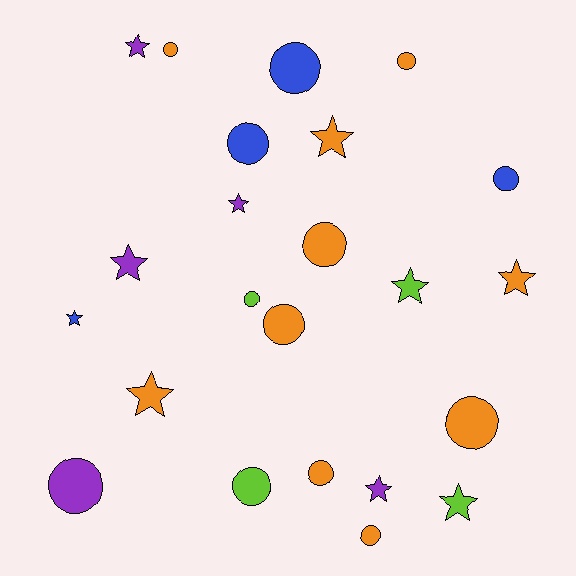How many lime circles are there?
There are 2 lime circles.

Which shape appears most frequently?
Circle, with 13 objects.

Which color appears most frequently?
Orange, with 10 objects.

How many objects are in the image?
There are 23 objects.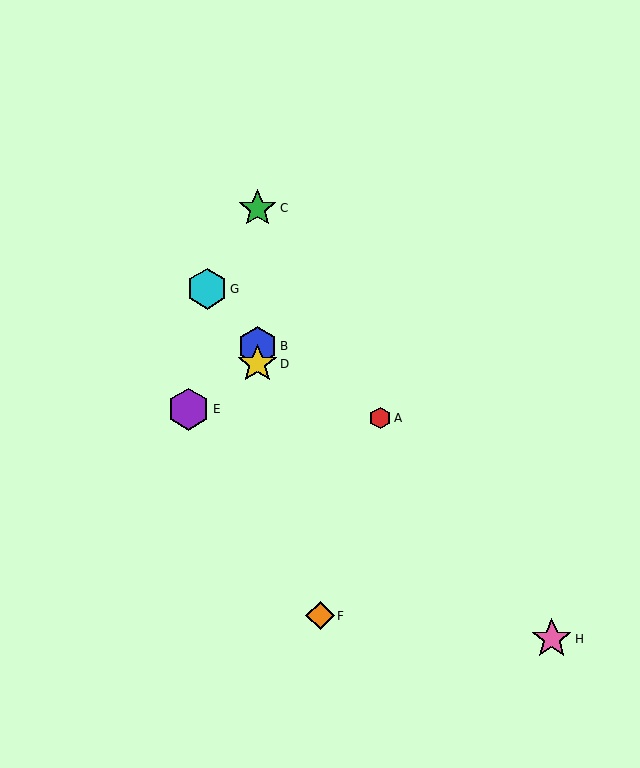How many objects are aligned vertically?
3 objects (B, C, D) are aligned vertically.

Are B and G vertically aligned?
No, B is at x≈257 and G is at x≈207.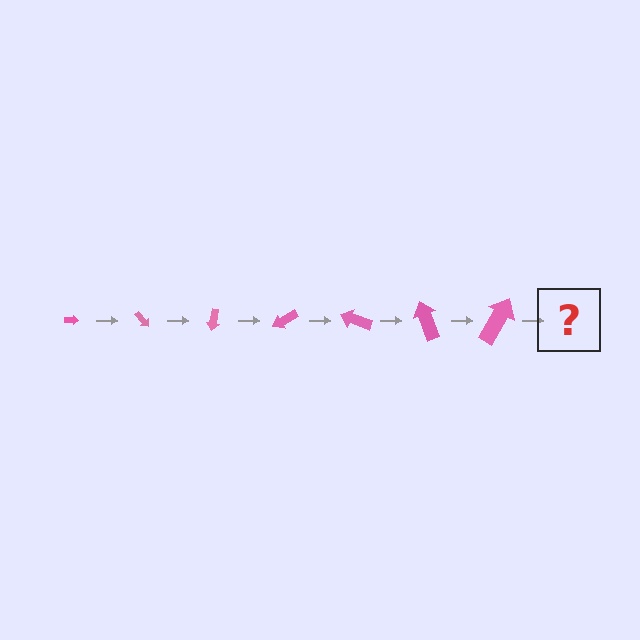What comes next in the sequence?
The next element should be an arrow, larger than the previous one and rotated 350 degrees from the start.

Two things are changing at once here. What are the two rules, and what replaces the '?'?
The two rules are that the arrow grows larger each step and it rotates 50 degrees each step. The '?' should be an arrow, larger than the previous one and rotated 350 degrees from the start.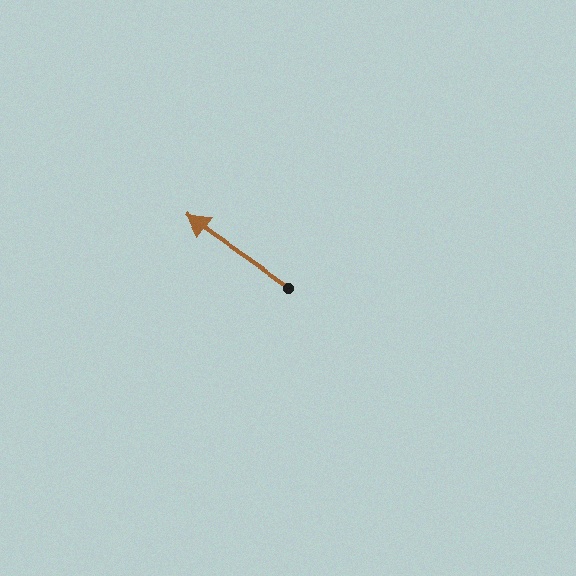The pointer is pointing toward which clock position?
Roughly 10 o'clock.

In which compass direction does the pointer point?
Northwest.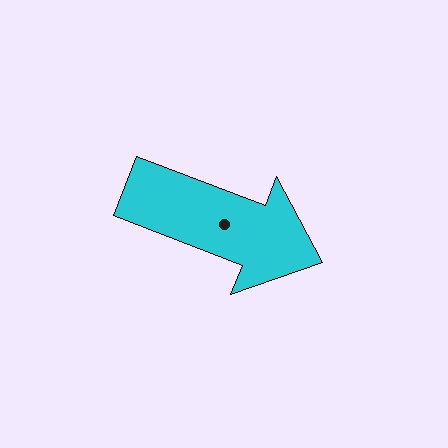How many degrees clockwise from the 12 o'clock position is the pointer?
Approximately 111 degrees.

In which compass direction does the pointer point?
East.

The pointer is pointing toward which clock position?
Roughly 4 o'clock.